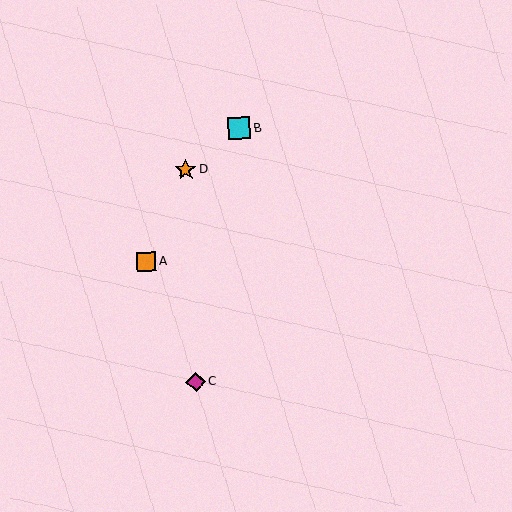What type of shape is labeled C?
Shape C is a magenta diamond.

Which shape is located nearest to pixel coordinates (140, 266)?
The orange square (labeled A) at (147, 262) is nearest to that location.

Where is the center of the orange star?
The center of the orange star is at (185, 170).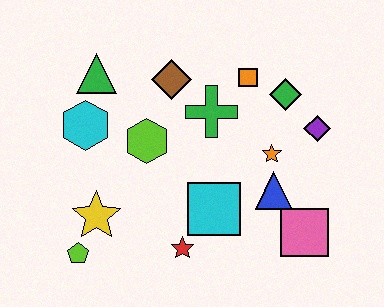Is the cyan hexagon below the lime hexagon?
No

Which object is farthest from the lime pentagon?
The purple diamond is farthest from the lime pentagon.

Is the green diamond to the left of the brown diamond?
No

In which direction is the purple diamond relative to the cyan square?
The purple diamond is to the right of the cyan square.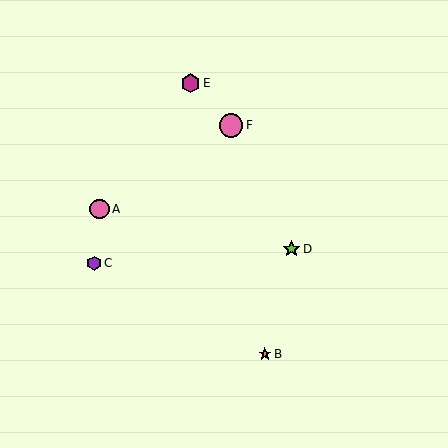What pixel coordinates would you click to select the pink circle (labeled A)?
Click at (99, 209) to select the pink circle A.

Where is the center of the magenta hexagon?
The center of the magenta hexagon is at (191, 83).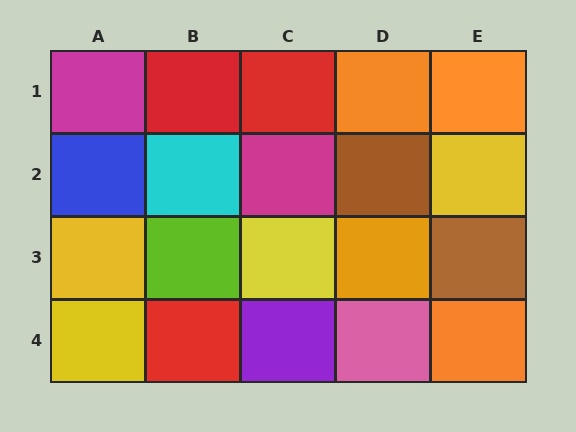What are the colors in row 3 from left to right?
Yellow, lime, yellow, orange, brown.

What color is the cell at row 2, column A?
Blue.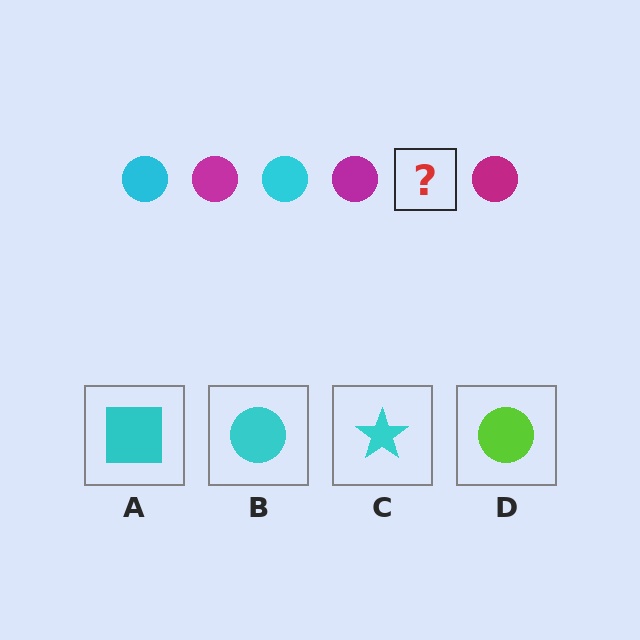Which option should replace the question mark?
Option B.